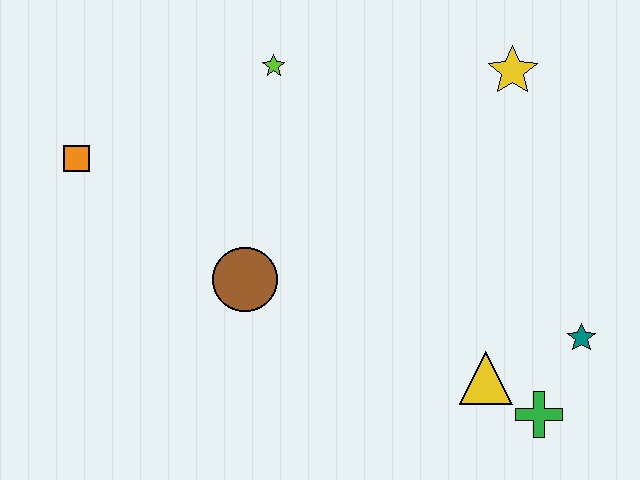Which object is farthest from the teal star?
The orange square is farthest from the teal star.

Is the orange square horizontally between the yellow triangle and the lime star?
No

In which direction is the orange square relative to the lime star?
The orange square is to the left of the lime star.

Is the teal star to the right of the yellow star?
Yes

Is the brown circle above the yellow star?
No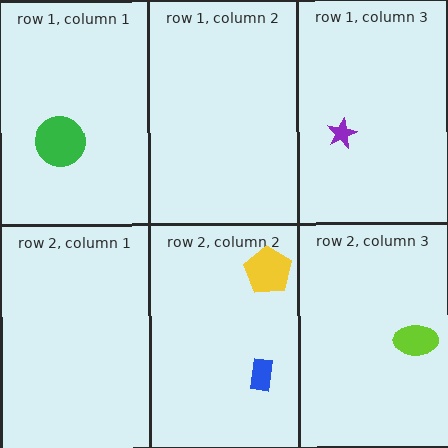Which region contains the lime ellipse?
The row 2, column 3 region.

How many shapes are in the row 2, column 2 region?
2.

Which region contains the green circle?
The row 1, column 1 region.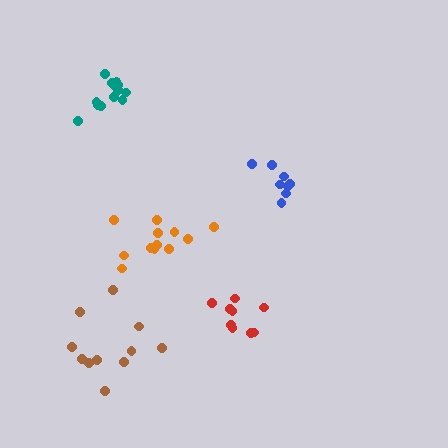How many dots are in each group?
Group 1: 13 dots, Group 2: 12 dots, Group 3: 8 dots, Group 4: 11 dots, Group 5: 9 dots (53 total).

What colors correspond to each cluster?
The clusters are colored: teal, orange, blue, brown, red.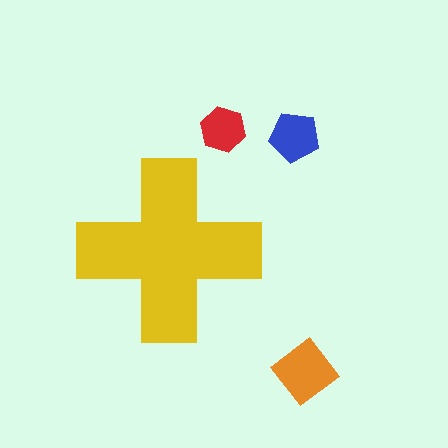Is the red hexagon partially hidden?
No, the red hexagon is fully visible.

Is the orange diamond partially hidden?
No, the orange diamond is fully visible.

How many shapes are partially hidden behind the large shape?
0 shapes are partially hidden.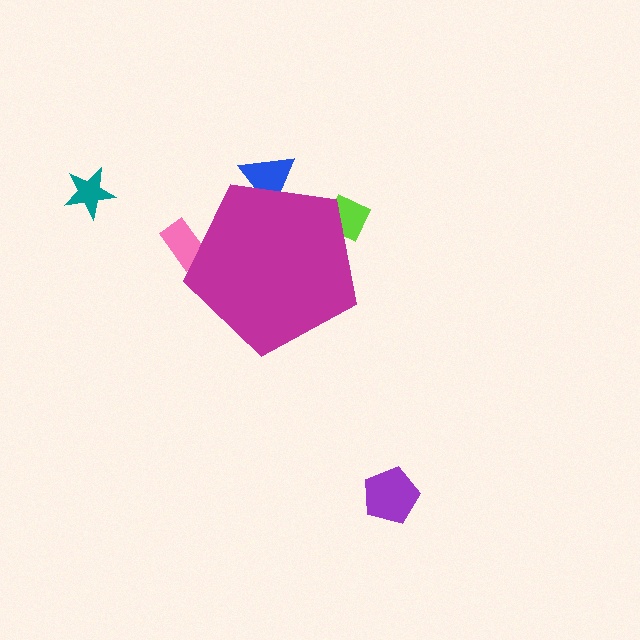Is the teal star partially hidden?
No, the teal star is fully visible.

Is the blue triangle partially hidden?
Yes, the blue triangle is partially hidden behind the magenta pentagon.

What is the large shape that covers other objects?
A magenta pentagon.